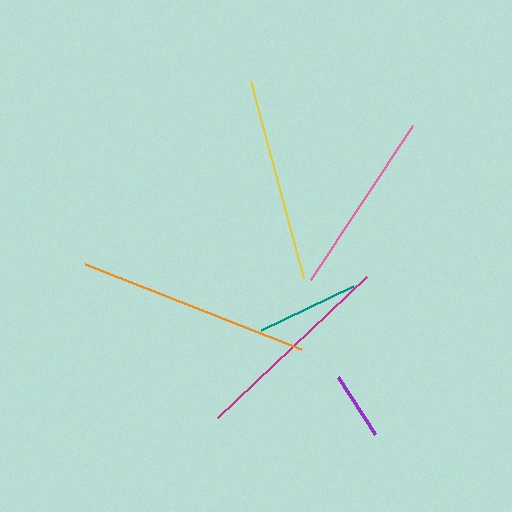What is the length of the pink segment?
The pink segment is approximately 186 pixels long.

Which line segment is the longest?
The orange line is the longest at approximately 231 pixels.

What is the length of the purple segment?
The purple segment is approximately 68 pixels long.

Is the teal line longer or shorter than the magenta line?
The magenta line is longer than the teal line.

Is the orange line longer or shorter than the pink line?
The orange line is longer than the pink line.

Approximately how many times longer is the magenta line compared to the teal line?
The magenta line is approximately 2.0 times the length of the teal line.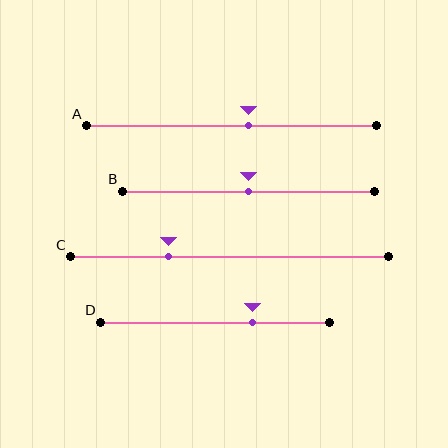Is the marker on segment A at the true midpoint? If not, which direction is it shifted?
No, the marker on segment A is shifted to the right by about 6% of the segment length.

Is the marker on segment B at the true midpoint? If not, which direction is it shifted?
Yes, the marker on segment B is at the true midpoint.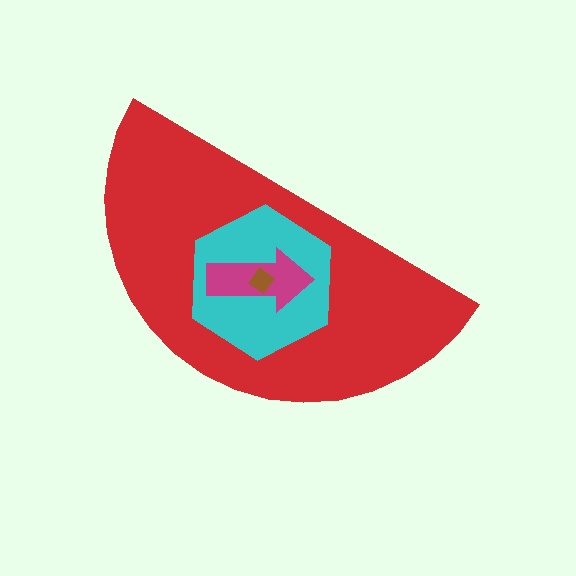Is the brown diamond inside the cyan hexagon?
Yes.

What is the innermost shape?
The brown diamond.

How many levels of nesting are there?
4.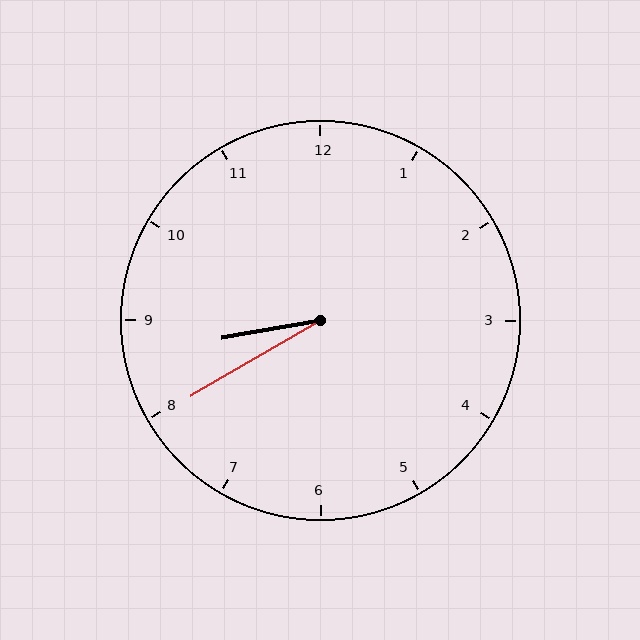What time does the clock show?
8:40.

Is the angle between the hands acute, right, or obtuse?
It is acute.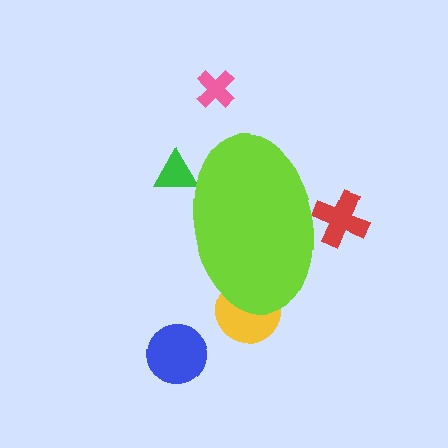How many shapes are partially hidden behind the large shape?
3 shapes are partially hidden.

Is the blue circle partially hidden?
No, the blue circle is fully visible.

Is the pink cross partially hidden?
No, the pink cross is fully visible.